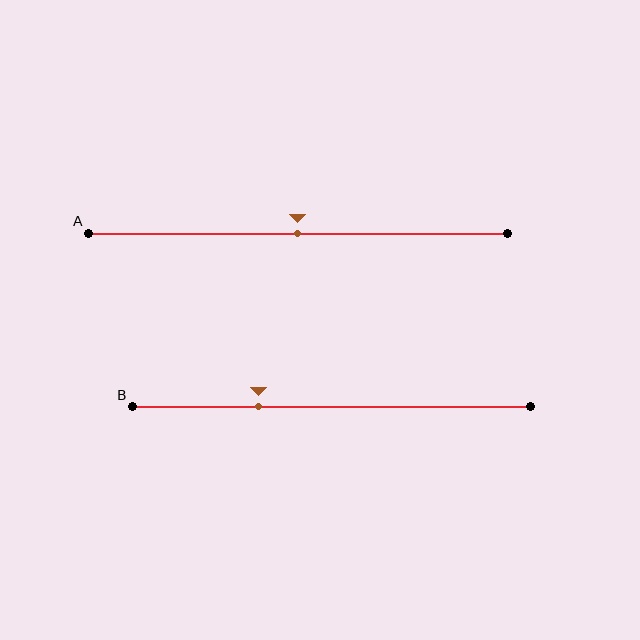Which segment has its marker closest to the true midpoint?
Segment A has its marker closest to the true midpoint.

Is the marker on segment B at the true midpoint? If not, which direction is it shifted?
No, the marker on segment B is shifted to the left by about 18% of the segment length.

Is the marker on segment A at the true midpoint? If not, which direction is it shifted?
Yes, the marker on segment A is at the true midpoint.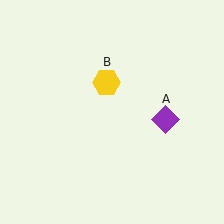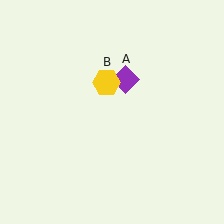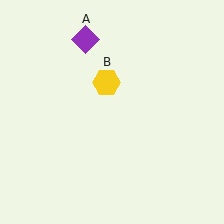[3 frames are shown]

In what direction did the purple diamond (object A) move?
The purple diamond (object A) moved up and to the left.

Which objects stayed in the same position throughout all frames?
Yellow hexagon (object B) remained stationary.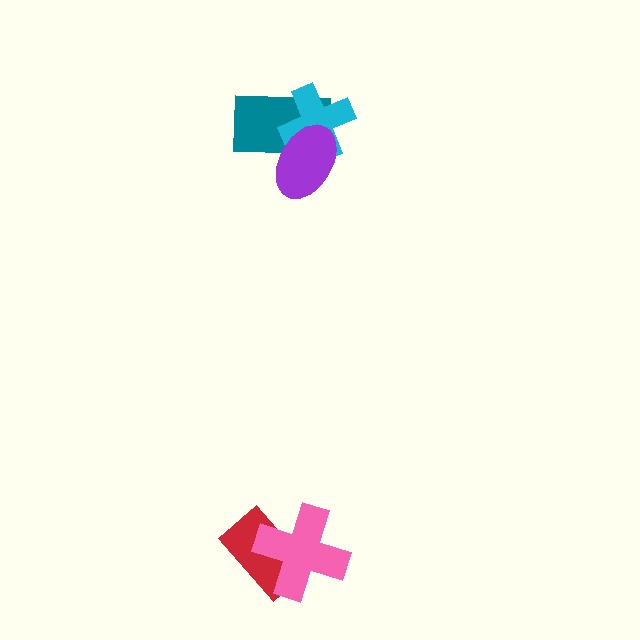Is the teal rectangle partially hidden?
Yes, it is partially covered by another shape.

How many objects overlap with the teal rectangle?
2 objects overlap with the teal rectangle.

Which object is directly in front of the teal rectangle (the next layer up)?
The cyan cross is directly in front of the teal rectangle.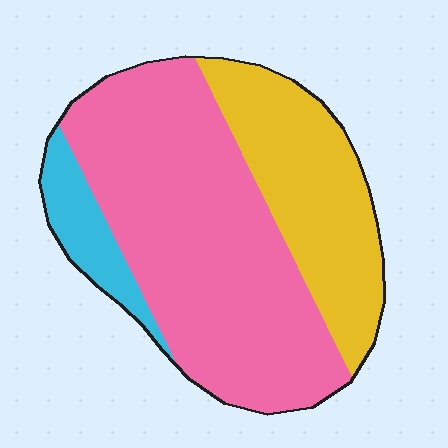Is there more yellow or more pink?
Pink.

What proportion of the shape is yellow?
Yellow covers around 30% of the shape.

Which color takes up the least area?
Cyan, at roughly 10%.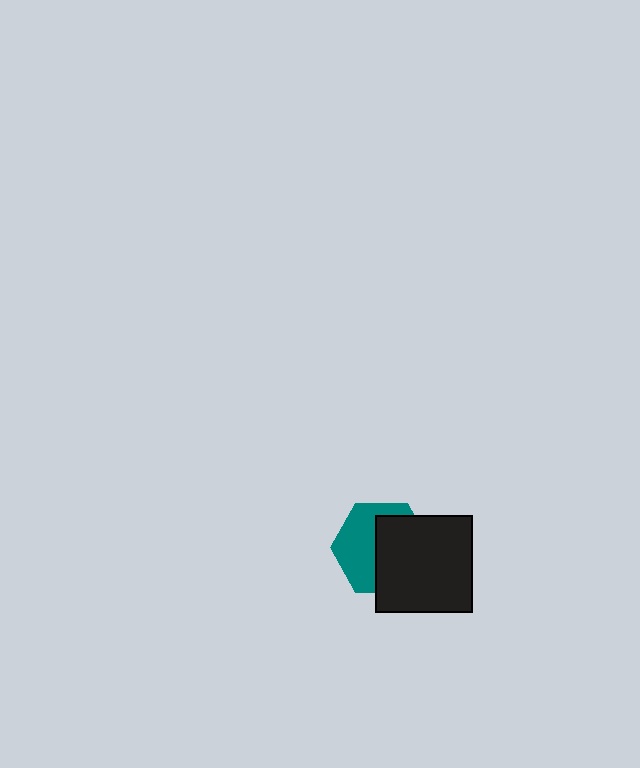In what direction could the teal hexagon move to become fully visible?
The teal hexagon could move left. That would shift it out from behind the black square entirely.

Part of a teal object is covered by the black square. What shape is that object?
It is a hexagon.